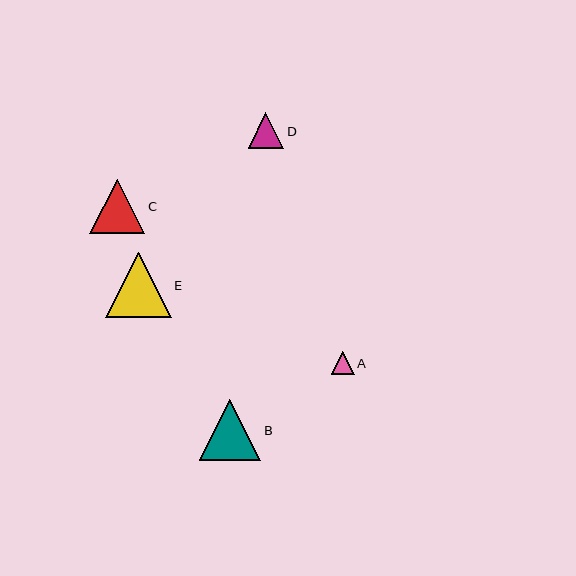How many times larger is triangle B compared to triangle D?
Triangle B is approximately 1.7 times the size of triangle D.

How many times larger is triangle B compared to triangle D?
Triangle B is approximately 1.7 times the size of triangle D.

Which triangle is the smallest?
Triangle A is the smallest with a size of approximately 23 pixels.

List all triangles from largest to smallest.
From largest to smallest: E, B, C, D, A.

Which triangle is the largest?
Triangle E is the largest with a size of approximately 66 pixels.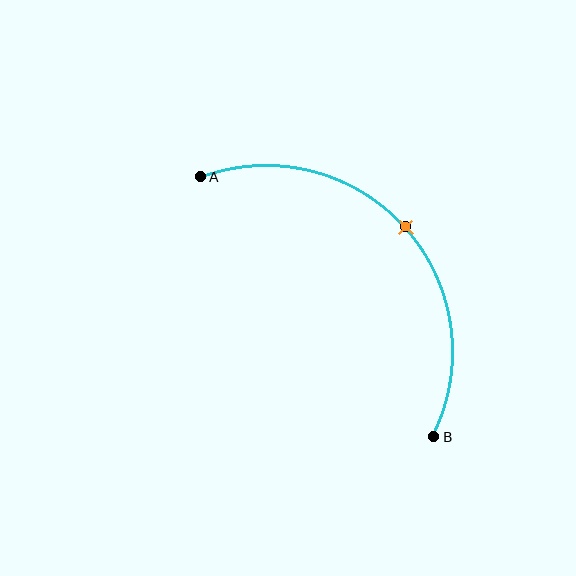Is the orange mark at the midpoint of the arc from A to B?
Yes. The orange mark lies on the arc at equal arc-length from both A and B — it is the arc midpoint.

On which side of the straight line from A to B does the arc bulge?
The arc bulges above and to the right of the straight line connecting A and B.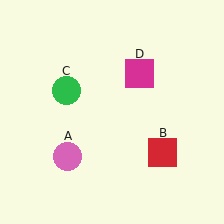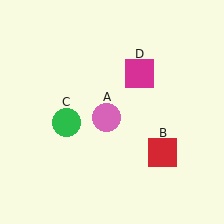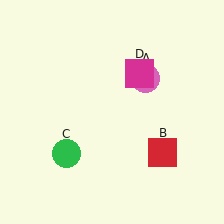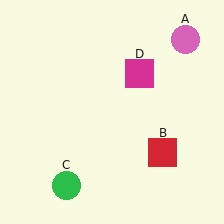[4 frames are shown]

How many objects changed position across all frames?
2 objects changed position: pink circle (object A), green circle (object C).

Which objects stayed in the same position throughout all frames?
Red square (object B) and magenta square (object D) remained stationary.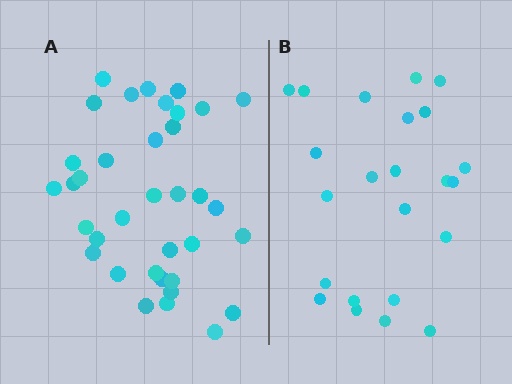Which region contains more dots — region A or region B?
Region A (the left region) has more dots.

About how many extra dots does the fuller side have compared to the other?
Region A has approximately 15 more dots than region B.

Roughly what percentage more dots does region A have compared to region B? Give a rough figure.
About 55% more.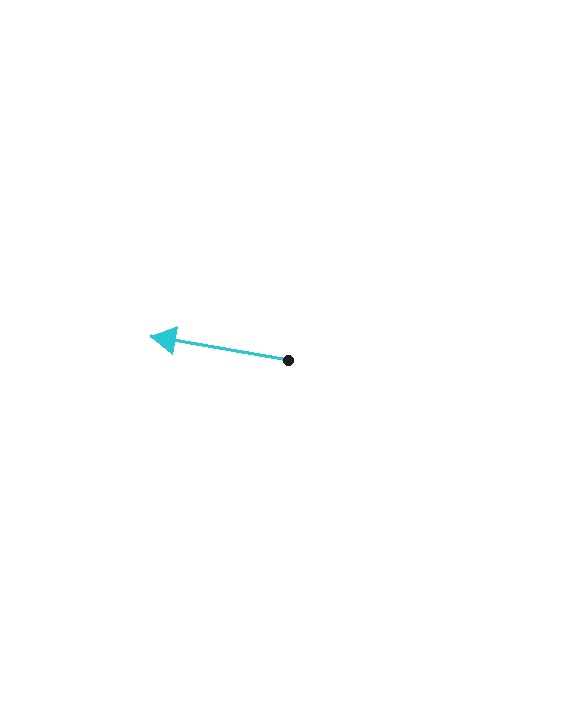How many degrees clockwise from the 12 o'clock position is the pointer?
Approximately 280 degrees.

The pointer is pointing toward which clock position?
Roughly 9 o'clock.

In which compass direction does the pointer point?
West.